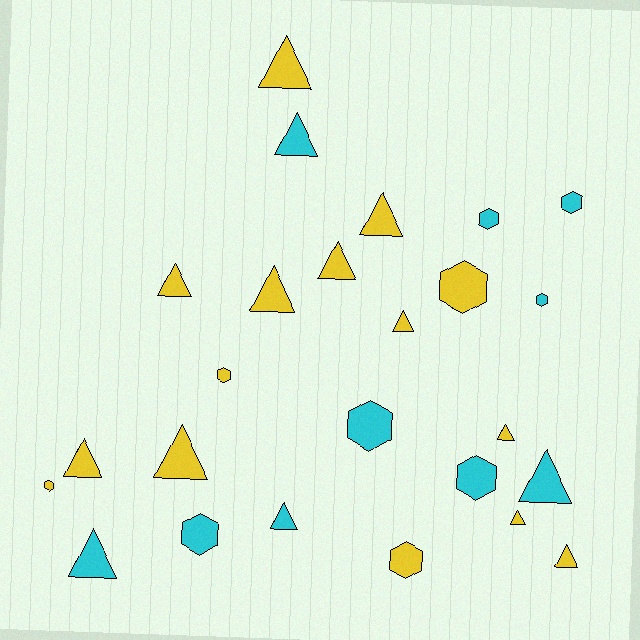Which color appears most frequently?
Yellow, with 15 objects.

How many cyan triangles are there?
There are 4 cyan triangles.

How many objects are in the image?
There are 25 objects.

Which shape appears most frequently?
Triangle, with 15 objects.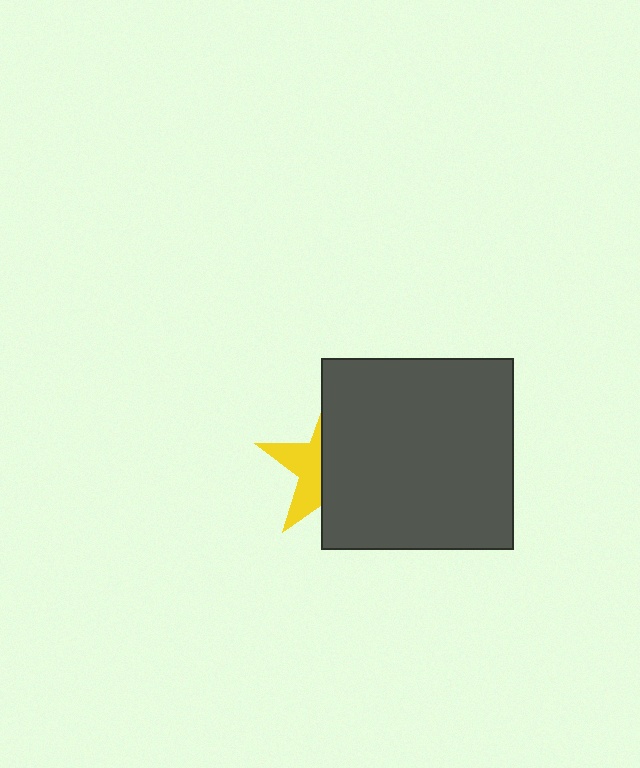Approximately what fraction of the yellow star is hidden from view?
Roughly 61% of the yellow star is hidden behind the dark gray square.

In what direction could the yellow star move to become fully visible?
The yellow star could move left. That would shift it out from behind the dark gray square entirely.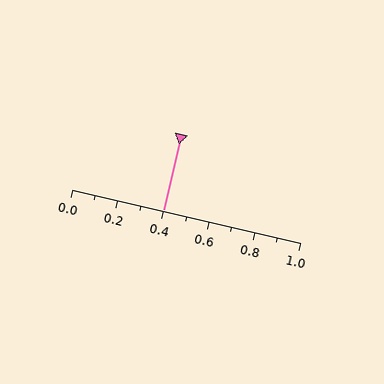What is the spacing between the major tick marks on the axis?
The major ticks are spaced 0.2 apart.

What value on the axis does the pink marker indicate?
The marker indicates approximately 0.4.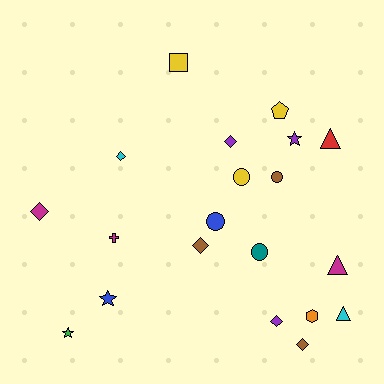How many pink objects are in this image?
There are no pink objects.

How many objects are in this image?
There are 20 objects.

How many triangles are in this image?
There are 3 triangles.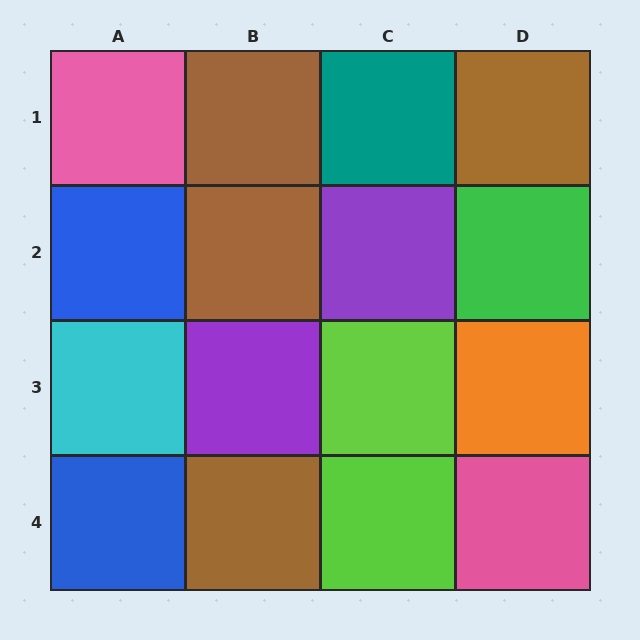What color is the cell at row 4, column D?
Pink.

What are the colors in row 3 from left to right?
Cyan, purple, lime, orange.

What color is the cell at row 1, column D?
Brown.